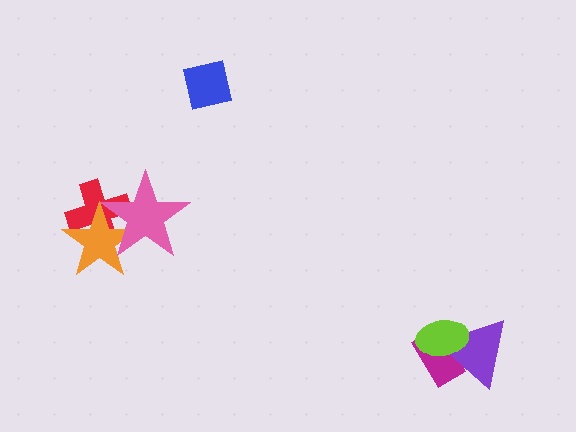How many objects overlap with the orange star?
2 objects overlap with the orange star.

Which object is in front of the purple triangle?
The lime ellipse is in front of the purple triangle.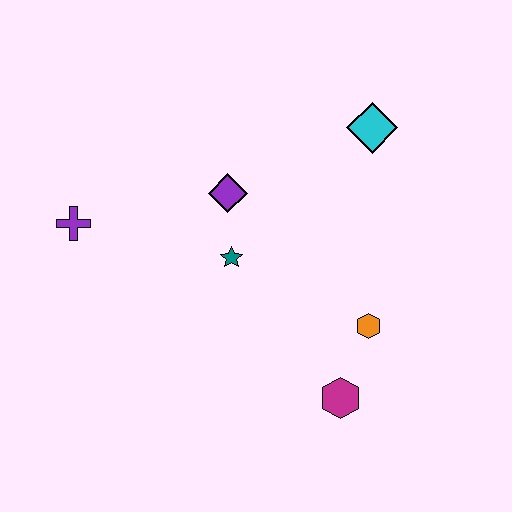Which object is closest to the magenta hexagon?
The orange hexagon is closest to the magenta hexagon.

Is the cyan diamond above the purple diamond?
Yes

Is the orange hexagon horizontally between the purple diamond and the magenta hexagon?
No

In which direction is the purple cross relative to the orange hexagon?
The purple cross is to the left of the orange hexagon.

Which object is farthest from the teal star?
The cyan diamond is farthest from the teal star.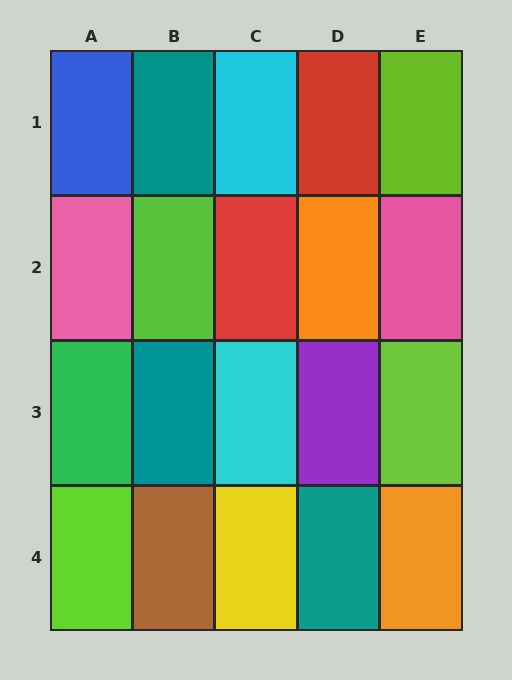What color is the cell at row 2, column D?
Orange.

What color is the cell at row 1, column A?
Blue.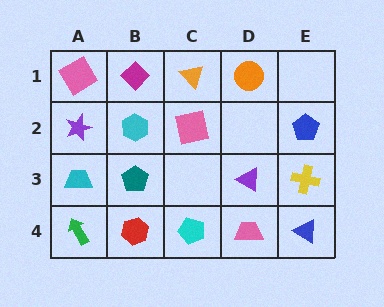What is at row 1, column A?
A pink diamond.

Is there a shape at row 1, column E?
No, that cell is empty.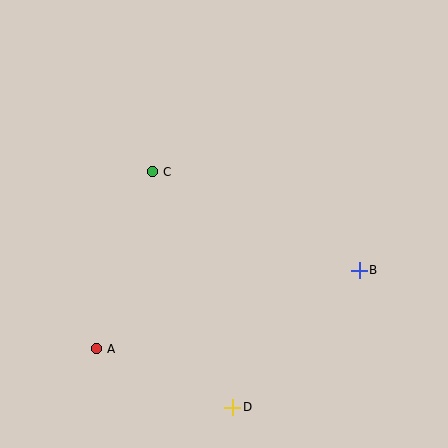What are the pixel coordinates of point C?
Point C is at (153, 172).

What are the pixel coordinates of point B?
Point B is at (359, 270).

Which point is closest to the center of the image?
Point C at (153, 172) is closest to the center.